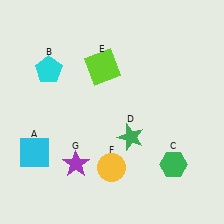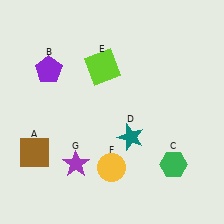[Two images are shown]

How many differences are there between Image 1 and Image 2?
There are 3 differences between the two images.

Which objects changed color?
A changed from cyan to brown. B changed from cyan to purple. D changed from green to teal.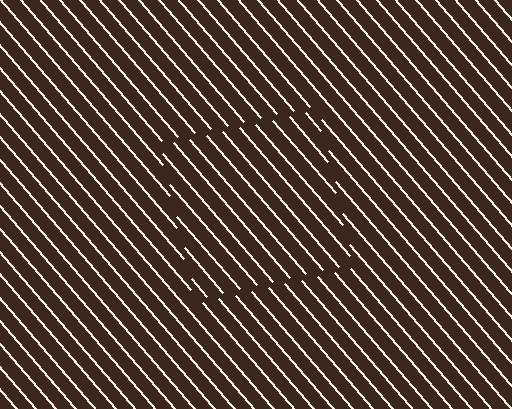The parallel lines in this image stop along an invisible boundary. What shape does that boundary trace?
An illusory square. The interior of the shape contains the same grating, shifted by half a period — the contour is defined by the phase discontinuity where line-ends from the inner and outer gratings abut.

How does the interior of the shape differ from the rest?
The interior of the shape contains the same grating, shifted by half a period — the contour is defined by the phase discontinuity where line-ends from the inner and outer gratings abut.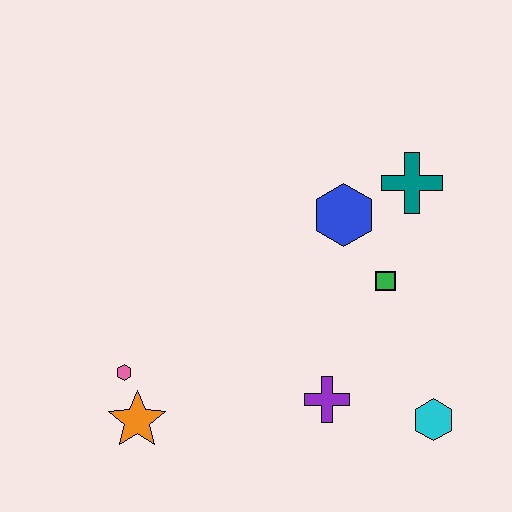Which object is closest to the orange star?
The pink hexagon is closest to the orange star.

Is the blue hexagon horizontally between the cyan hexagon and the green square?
No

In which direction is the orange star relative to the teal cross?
The orange star is to the left of the teal cross.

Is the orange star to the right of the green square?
No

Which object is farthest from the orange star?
The teal cross is farthest from the orange star.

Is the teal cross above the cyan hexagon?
Yes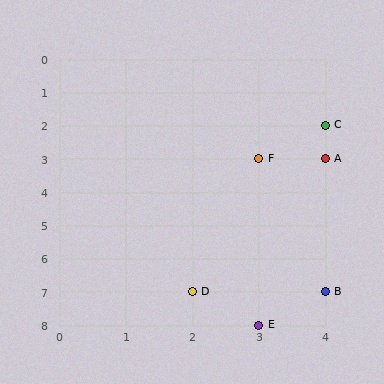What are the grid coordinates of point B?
Point B is at grid coordinates (4, 7).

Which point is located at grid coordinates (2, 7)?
Point D is at (2, 7).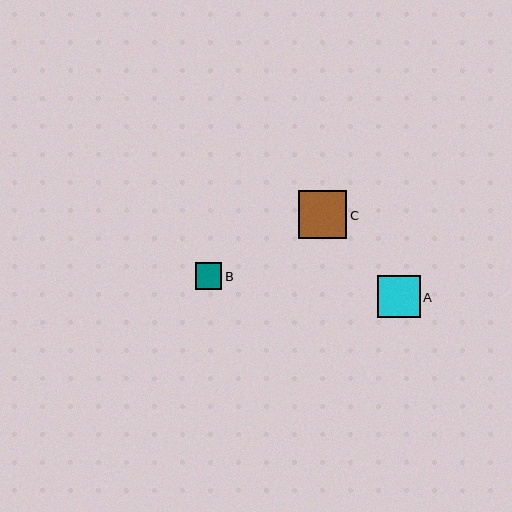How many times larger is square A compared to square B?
Square A is approximately 1.6 times the size of square B.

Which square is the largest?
Square C is the largest with a size of approximately 48 pixels.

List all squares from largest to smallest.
From largest to smallest: C, A, B.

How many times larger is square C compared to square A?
Square C is approximately 1.1 times the size of square A.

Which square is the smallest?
Square B is the smallest with a size of approximately 26 pixels.